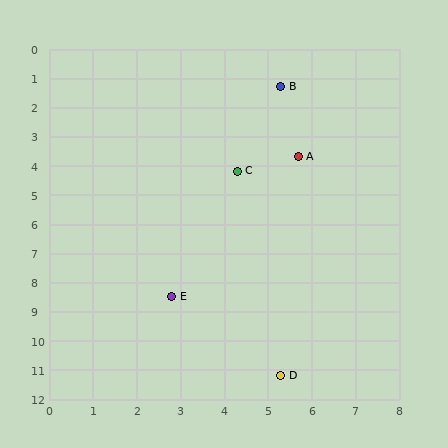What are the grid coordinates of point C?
Point C is at approximately (4.3, 4.2).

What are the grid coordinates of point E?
Point E is at approximately (2.8, 8.5).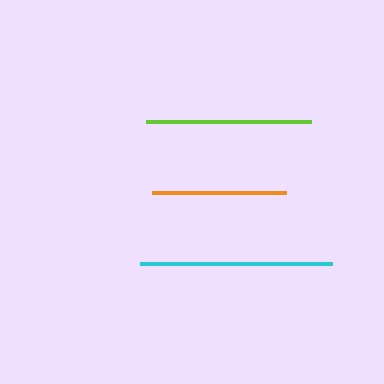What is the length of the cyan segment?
The cyan segment is approximately 191 pixels long.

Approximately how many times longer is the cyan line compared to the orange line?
The cyan line is approximately 1.4 times the length of the orange line.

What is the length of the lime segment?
The lime segment is approximately 165 pixels long.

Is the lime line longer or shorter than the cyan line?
The cyan line is longer than the lime line.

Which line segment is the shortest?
The orange line is the shortest at approximately 135 pixels.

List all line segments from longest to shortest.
From longest to shortest: cyan, lime, orange.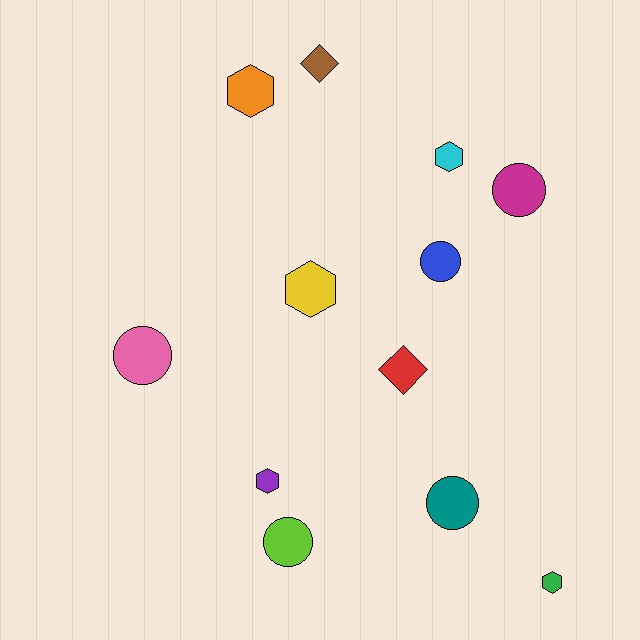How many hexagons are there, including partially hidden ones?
There are 5 hexagons.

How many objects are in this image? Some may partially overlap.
There are 12 objects.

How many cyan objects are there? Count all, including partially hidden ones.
There is 1 cyan object.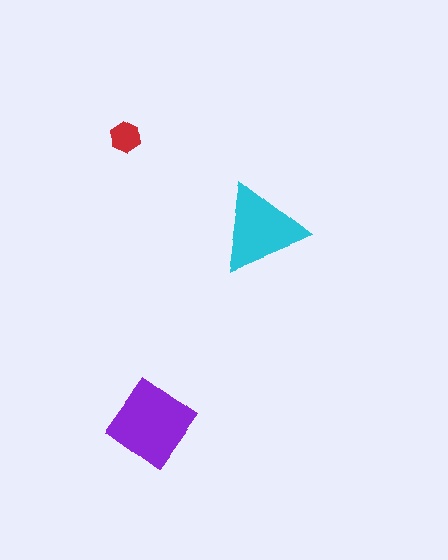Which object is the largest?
The purple diamond.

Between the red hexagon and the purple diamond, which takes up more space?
The purple diamond.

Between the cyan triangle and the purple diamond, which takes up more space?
The purple diamond.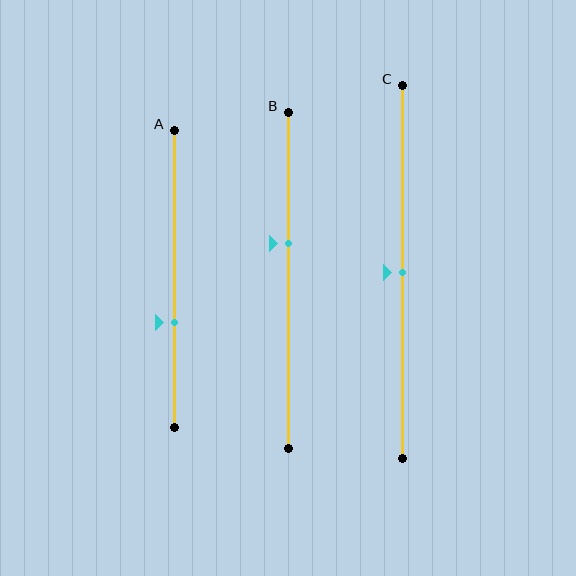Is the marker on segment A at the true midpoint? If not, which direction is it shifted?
No, the marker on segment A is shifted downward by about 15% of the segment length.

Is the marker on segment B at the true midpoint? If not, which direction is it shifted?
No, the marker on segment B is shifted upward by about 11% of the segment length.